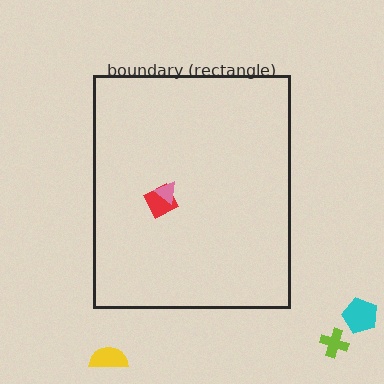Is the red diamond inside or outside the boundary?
Inside.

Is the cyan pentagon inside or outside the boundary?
Outside.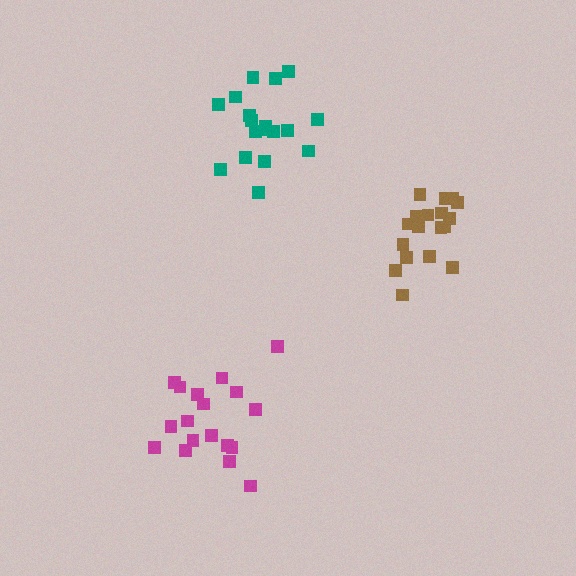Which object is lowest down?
The magenta cluster is bottommost.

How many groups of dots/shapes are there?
There are 3 groups.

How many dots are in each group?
Group 1: 18 dots, Group 2: 18 dots, Group 3: 19 dots (55 total).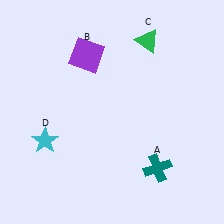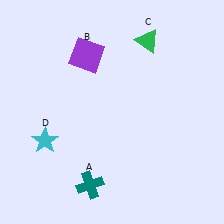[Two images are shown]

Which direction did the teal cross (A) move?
The teal cross (A) moved left.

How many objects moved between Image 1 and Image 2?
1 object moved between the two images.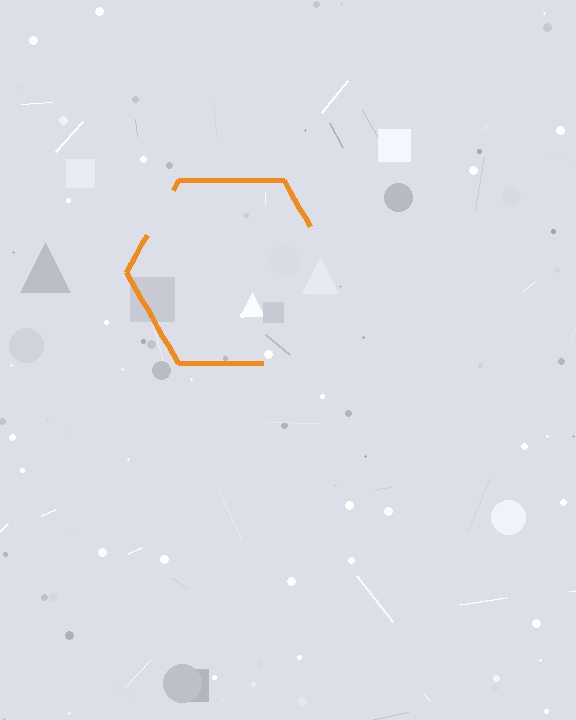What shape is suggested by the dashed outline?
The dashed outline suggests a hexagon.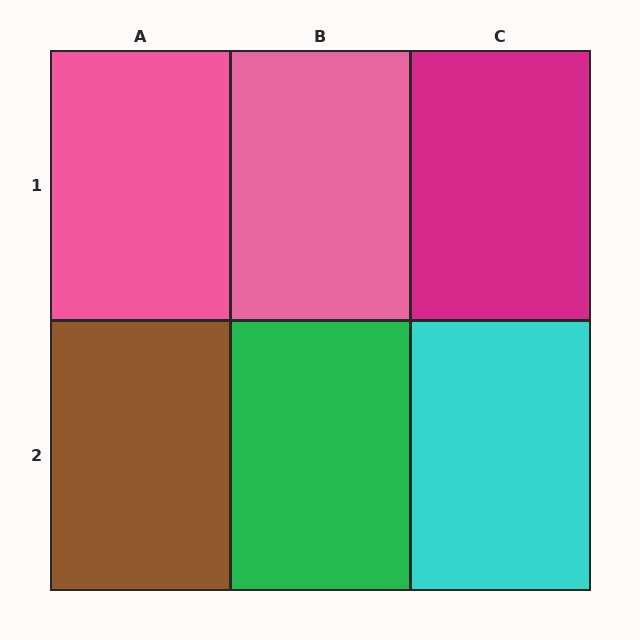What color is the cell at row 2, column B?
Green.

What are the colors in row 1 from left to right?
Pink, pink, magenta.